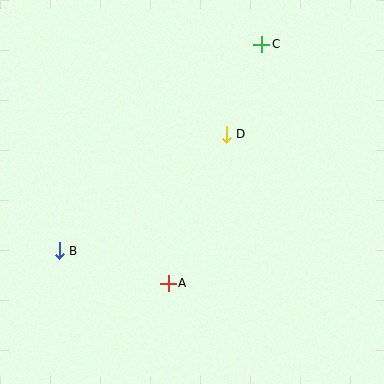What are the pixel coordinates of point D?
Point D is at (226, 134).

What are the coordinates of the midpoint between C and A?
The midpoint between C and A is at (215, 164).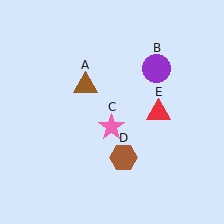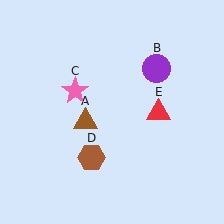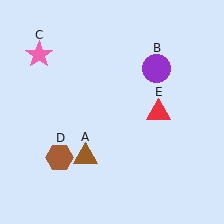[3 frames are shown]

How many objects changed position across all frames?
3 objects changed position: brown triangle (object A), pink star (object C), brown hexagon (object D).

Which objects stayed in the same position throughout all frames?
Purple circle (object B) and red triangle (object E) remained stationary.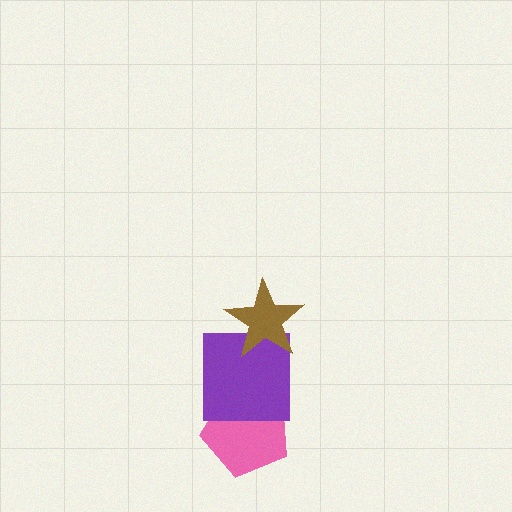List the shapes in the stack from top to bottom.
From top to bottom: the brown star, the purple square, the pink pentagon.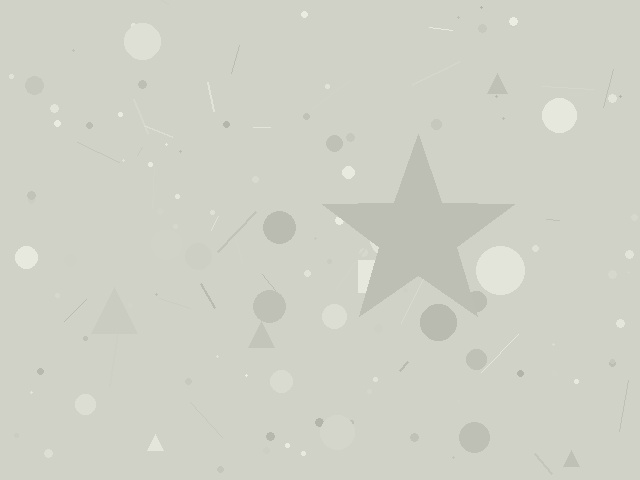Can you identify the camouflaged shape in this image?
The camouflaged shape is a star.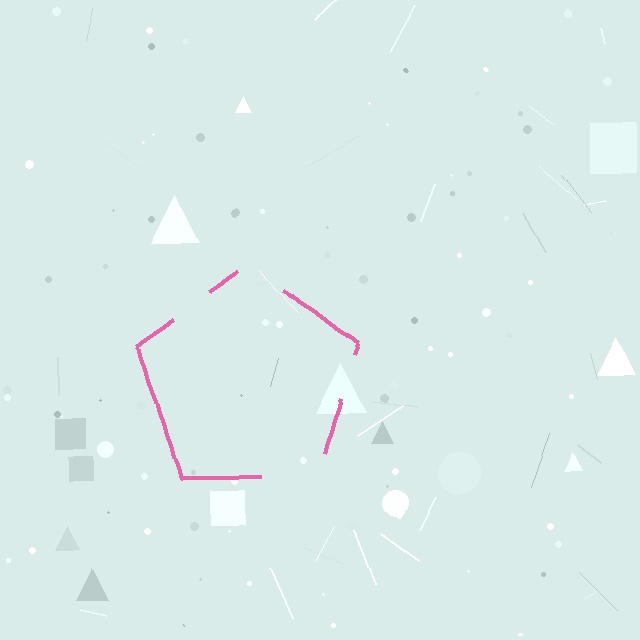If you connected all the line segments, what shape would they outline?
They would outline a pentagon.